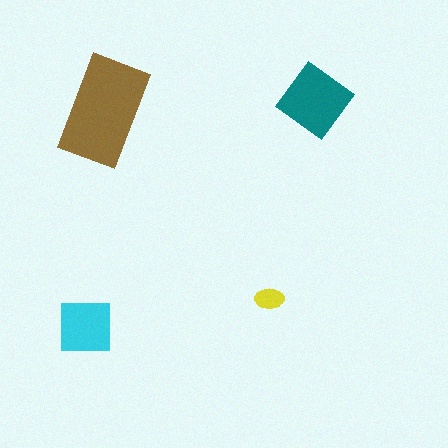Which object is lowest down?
The cyan square is bottommost.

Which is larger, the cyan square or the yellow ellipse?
The cyan square.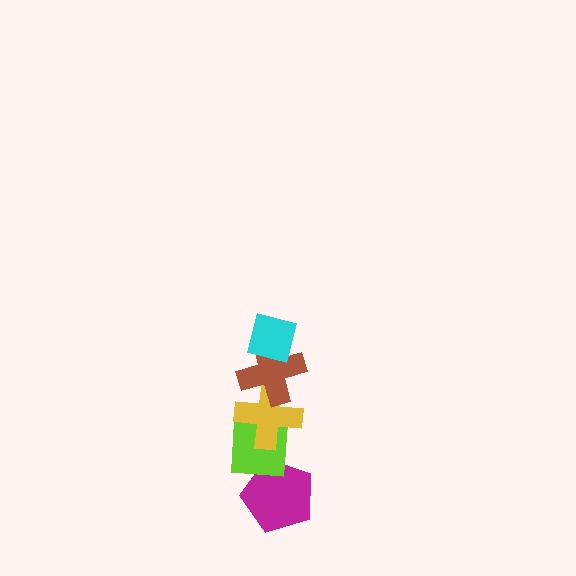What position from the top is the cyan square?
The cyan square is 1st from the top.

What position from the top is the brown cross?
The brown cross is 2nd from the top.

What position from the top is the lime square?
The lime square is 4th from the top.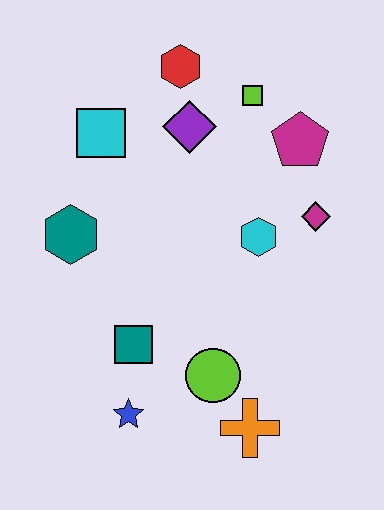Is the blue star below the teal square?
Yes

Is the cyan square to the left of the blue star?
Yes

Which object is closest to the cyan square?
The purple diamond is closest to the cyan square.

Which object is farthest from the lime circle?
The red hexagon is farthest from the lime circle.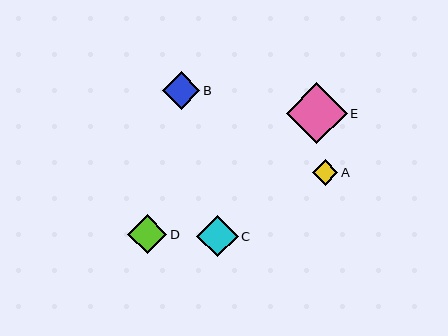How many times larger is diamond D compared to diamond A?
Diamond D is approximately 1.5 times the size of diamond A.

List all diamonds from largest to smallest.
From largest to smallest: E, C, D, B, A.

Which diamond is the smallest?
Diamond A is the smallest with a size of approximately 26 pixels.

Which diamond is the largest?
Diamond E is the largest with a size of approximately 61 pixels.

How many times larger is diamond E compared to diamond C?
Diamond E is approximately 1.5 times the size of diamond C.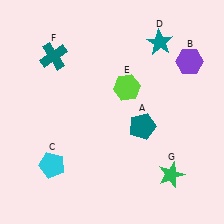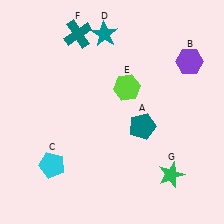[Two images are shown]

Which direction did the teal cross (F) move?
The teal cross (F) moved right.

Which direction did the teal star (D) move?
The teal star (D) moved left.